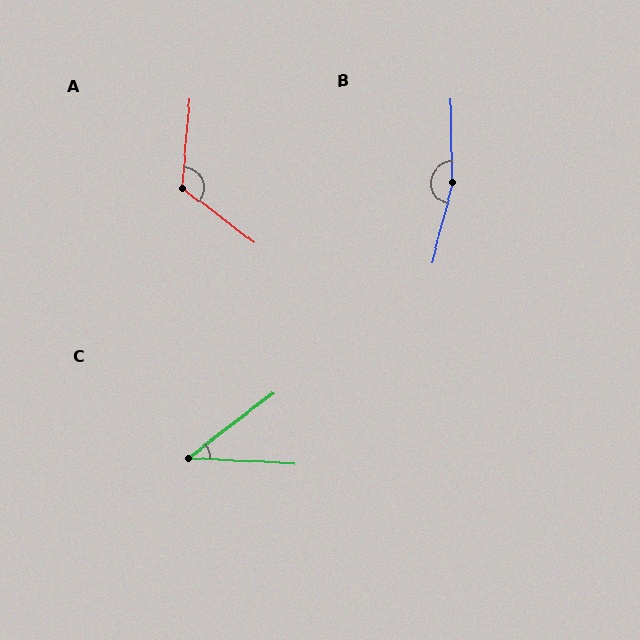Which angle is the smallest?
C, at approximately 41 degrees.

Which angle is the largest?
B, at approximately 164 degrees.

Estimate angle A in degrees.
Approximately 122 degrees.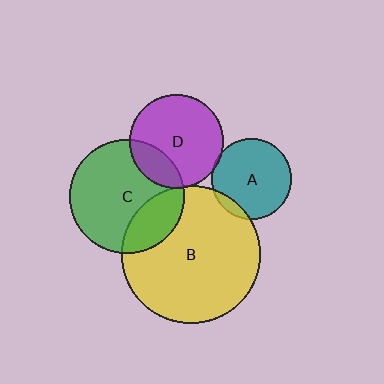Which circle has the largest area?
Circle B (yellow).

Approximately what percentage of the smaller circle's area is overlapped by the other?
Approximately 25%.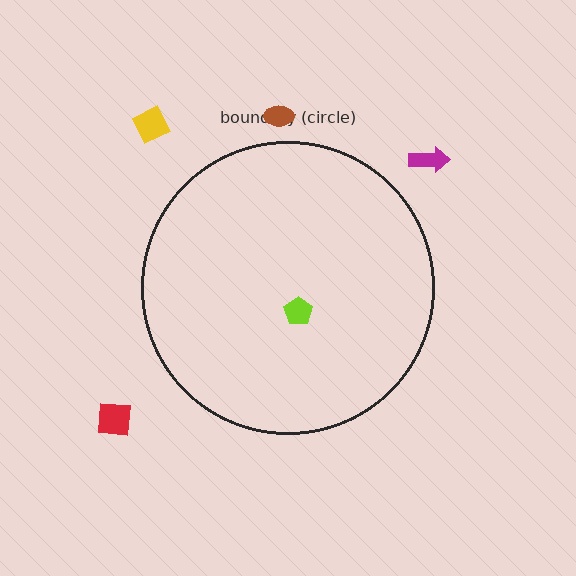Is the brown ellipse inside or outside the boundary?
Outside.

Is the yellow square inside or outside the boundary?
Outside.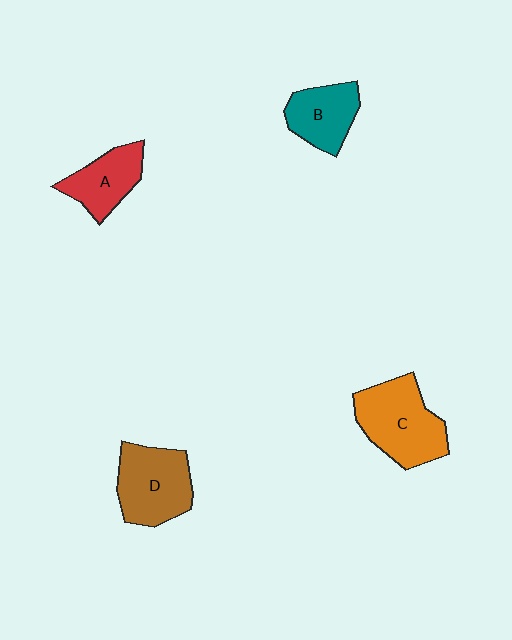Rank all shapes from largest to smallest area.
From largest to smallest: C (orange), D (brown), B (teal), A (red).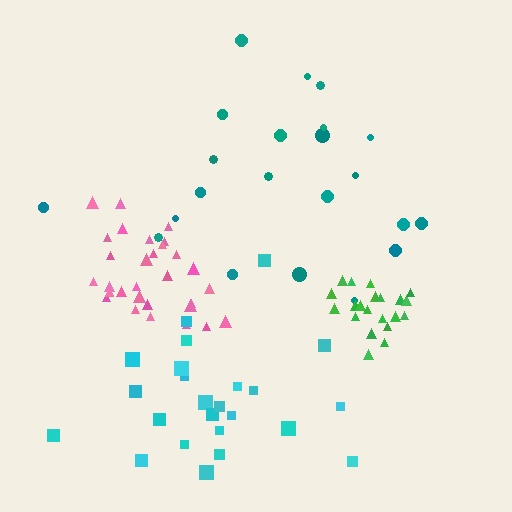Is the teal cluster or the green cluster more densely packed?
Green.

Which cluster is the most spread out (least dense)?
Teal.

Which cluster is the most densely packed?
Green.